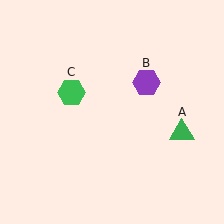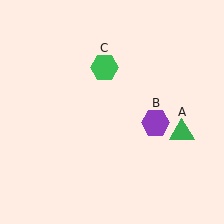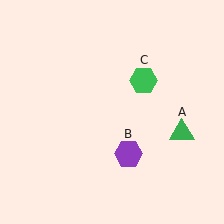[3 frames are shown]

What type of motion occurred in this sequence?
The purple hexagon (object B), green hexagon (object C) rotated clockwise around the center of the scene.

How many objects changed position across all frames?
2 objects changed position: purple hexagon (object B), green hexagon (object C).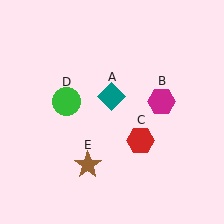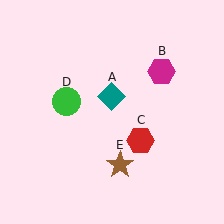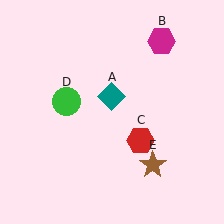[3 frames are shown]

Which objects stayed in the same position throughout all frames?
Teal diamond (object A) and red hexagon (object C) and green circle (object D) remained stationary.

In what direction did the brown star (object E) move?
The brown star (object E) moved right.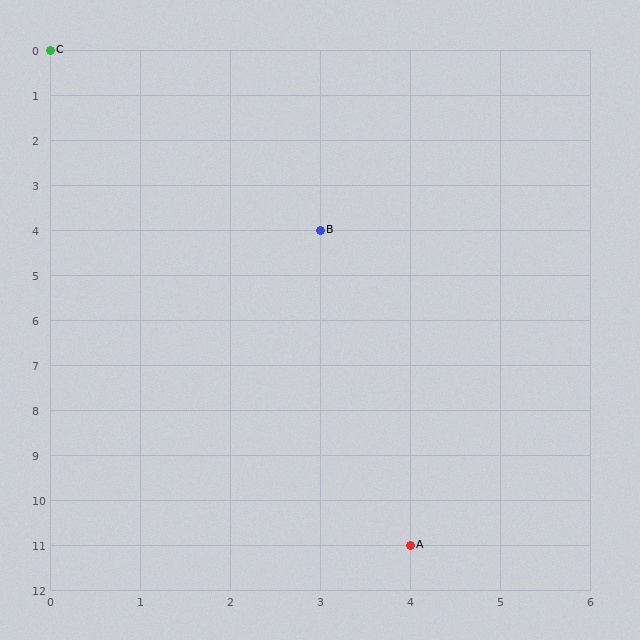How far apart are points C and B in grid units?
Points C and B are 3 columns and 4 rows apart (about 5.0 grid units diagonally).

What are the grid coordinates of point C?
Point C is at grid coordinates (0, 0).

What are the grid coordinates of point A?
Point A is at grid coordinates (4, 11).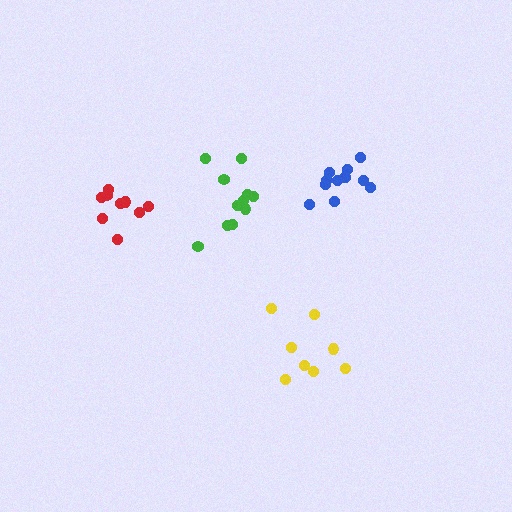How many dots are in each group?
Group 1: 8 dots, Group 2: 12 dots, Group 3: 9 dots, Group 4: 12 dots (41 total).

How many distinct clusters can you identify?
There are 4 distinct clusters.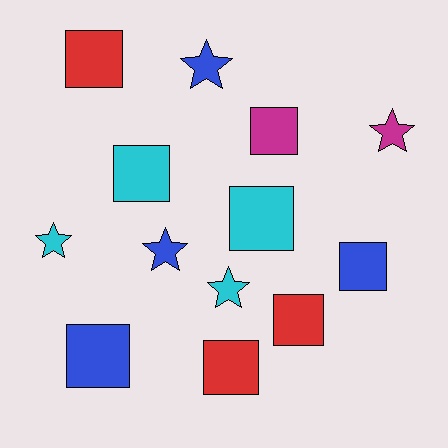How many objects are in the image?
There are 13 objects.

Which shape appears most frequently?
Square, with 8 objects.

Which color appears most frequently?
Cyan, with 4 objects.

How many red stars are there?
There are no red stars.